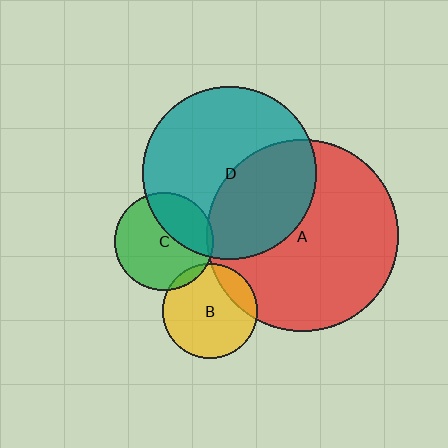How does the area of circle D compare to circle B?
Approximately 3.3 times.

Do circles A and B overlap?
Yes.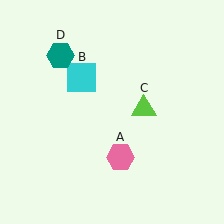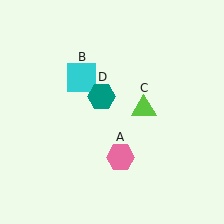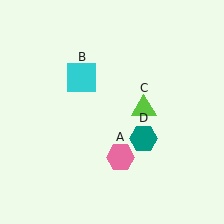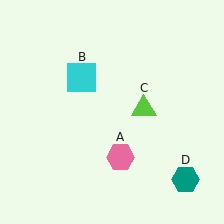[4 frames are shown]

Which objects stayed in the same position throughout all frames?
Pink hexagon (object A) and cyan square (object B) and lime triangle (object C) remained stationary.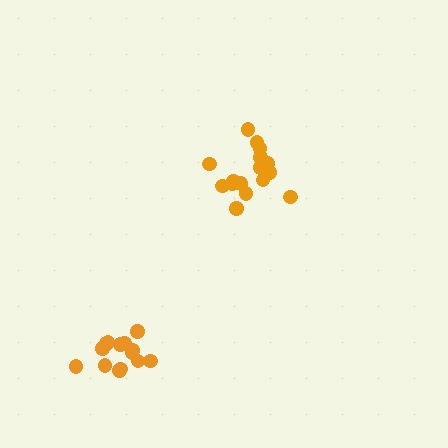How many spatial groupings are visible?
There are 2 spatial groupings.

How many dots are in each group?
Group 1: 16 dots, Group 2: 14 dots (30 total).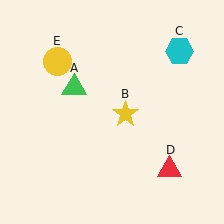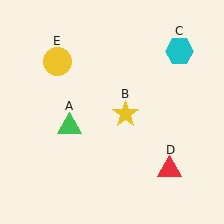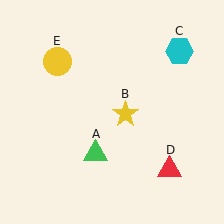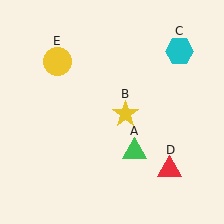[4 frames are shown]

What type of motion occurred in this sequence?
The green triangle (object A) rotated counterclockwise around the center of the scene.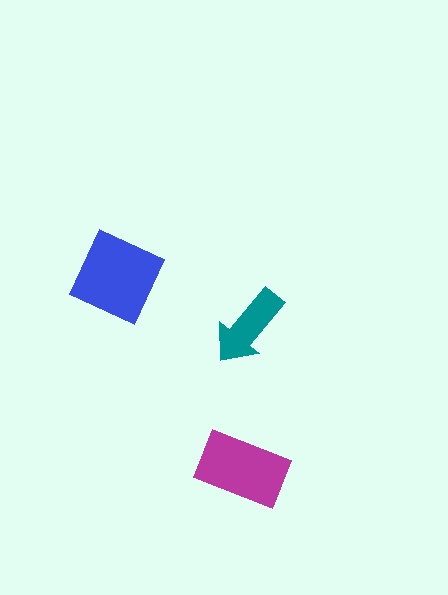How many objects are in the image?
There are 3 objects in the image.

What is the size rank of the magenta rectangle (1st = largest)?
2nd.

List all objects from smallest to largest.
The teal arrow, the magenta rectangle, the blue diamond.